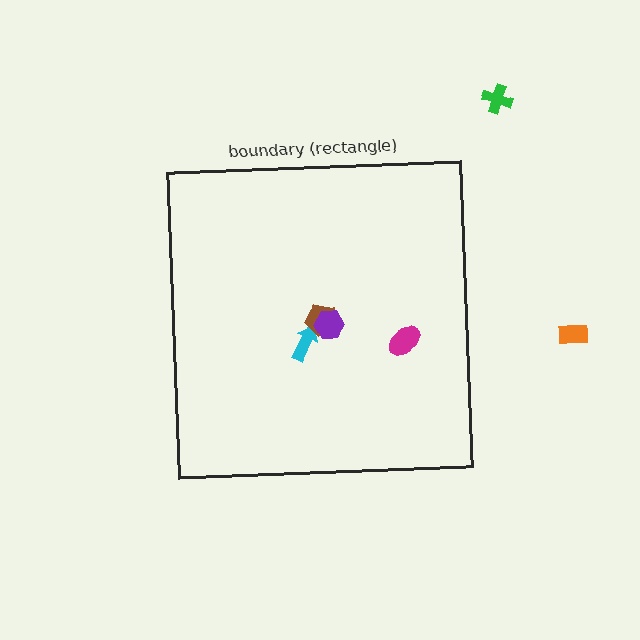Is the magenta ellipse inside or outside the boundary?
Inside.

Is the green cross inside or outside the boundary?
Outside.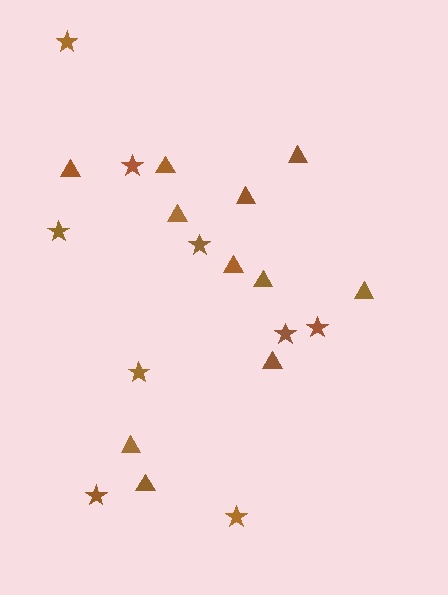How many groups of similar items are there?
There are 2 groups: one group of triangles (11) and one group of stars (9).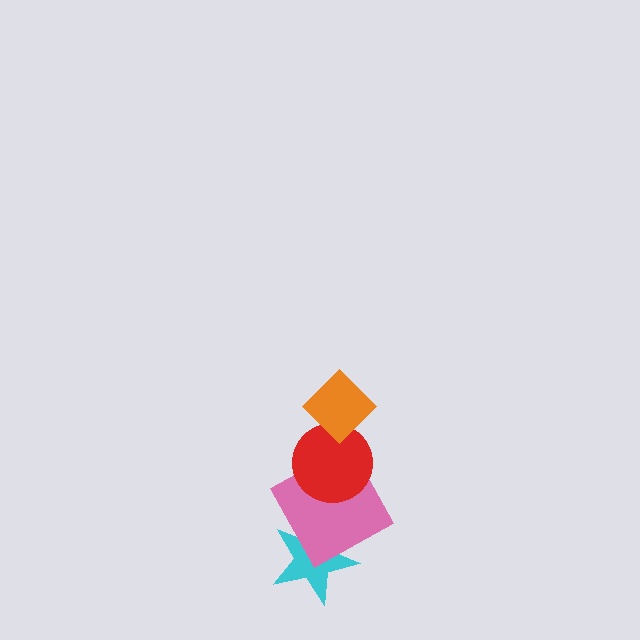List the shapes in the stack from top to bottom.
From top to bottom: the orange diamond, the red circle, the pink square, the cyan star.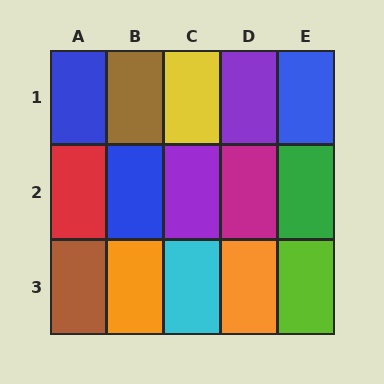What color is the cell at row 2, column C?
Purple.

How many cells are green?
1 cell is green.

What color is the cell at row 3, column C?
Cyan.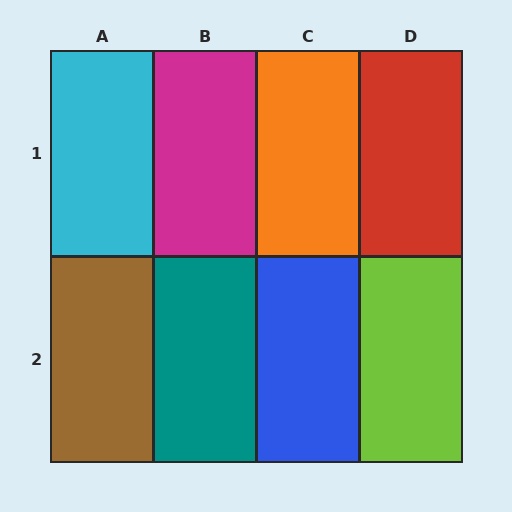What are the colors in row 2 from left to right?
Brown, teal, blue, lime.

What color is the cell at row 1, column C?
Orange.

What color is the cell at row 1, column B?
Magenta.